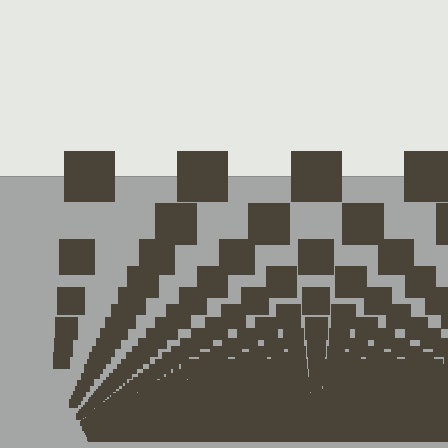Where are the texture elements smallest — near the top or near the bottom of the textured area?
Near the bottom.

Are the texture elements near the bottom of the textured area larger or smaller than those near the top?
Smaller. The gradient is inverted — elements near the bottom are smaller and denser.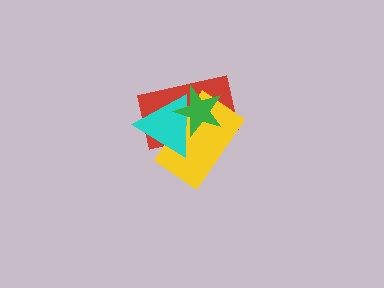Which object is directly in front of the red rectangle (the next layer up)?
The yellow rectangle is directly in front of the red rectangle.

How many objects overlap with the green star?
3 objects overlap with the green star.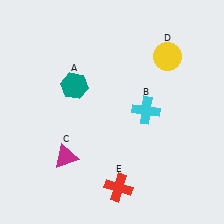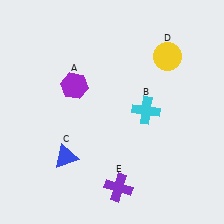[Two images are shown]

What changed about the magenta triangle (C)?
In Image 1, C is magenta. In Image 2, it changed to blue.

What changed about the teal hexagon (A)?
In Image 1, A is teal. In Image 2, it changed to purple.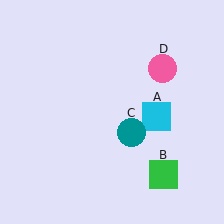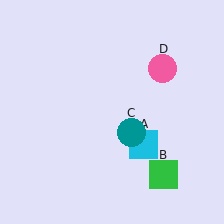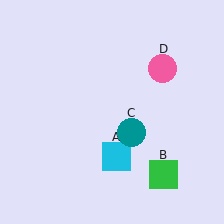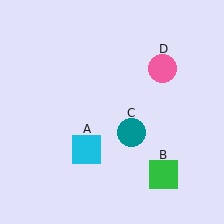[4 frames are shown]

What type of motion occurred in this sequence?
The cyan square (object A) rotated clockwise around the center of the scene.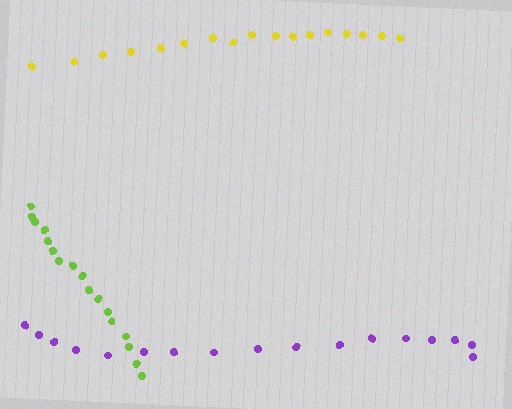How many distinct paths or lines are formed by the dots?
There are 3 distinct paths.